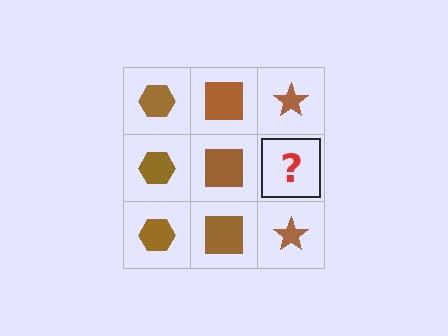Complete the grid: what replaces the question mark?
The question mark should be replaced with a brown star.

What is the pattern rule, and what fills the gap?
The rule is that each column has a consistent shape. The gap should be filled with a brown star.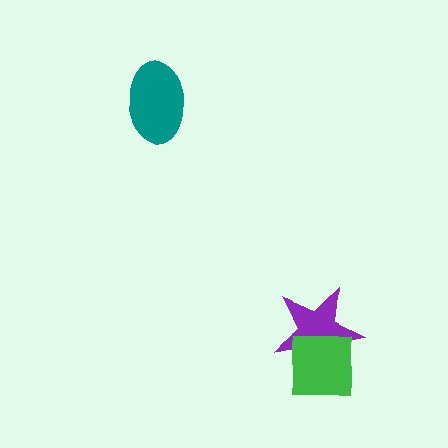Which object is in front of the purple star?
The green square is in front of the purple star.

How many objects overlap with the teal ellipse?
0 objects overlap with the teal ellipse.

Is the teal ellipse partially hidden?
No, no other shape covers it.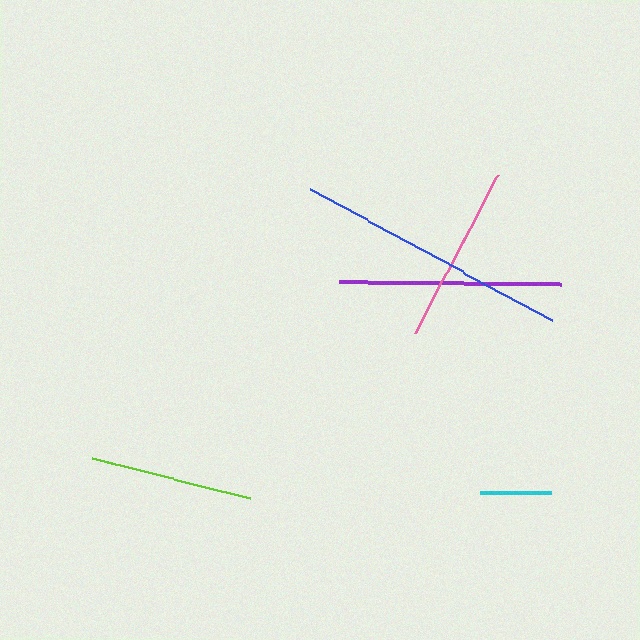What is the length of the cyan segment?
The cyan segment is approximately 70 pixels long.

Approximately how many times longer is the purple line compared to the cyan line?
The purple line is approximately 3.2 times the length of the cyan line.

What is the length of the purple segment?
The purple segment is approximately 223 pixels long.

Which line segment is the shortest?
The cyan line is the shortest at approximately 70 pixels.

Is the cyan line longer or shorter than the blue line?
The blue line is longer than the cyan line.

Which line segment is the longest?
The blue line is the longest at approximately 275 pixels.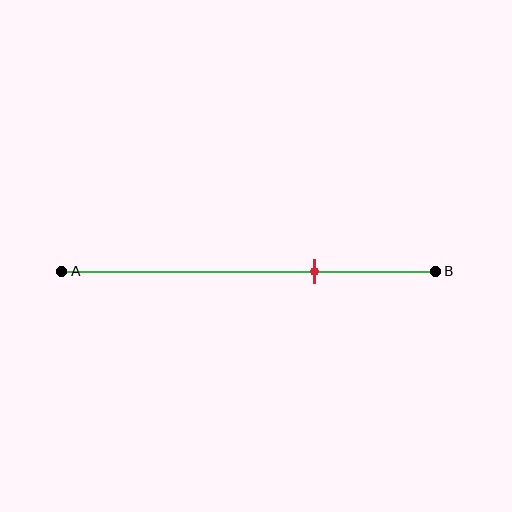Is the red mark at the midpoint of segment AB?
No, the mark is at about 70% from A, not at the 50% midpoint.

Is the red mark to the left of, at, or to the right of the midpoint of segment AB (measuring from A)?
The red mark is to the right of the midpoint of segment AB.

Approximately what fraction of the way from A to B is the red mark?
The red mark is approximately 70% of the way from A to B.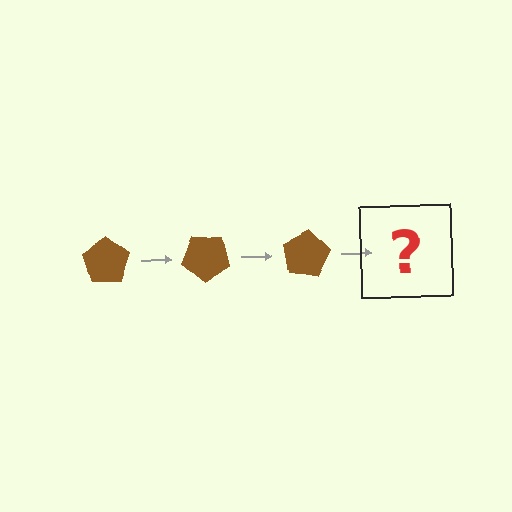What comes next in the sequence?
The next element should be a brown pentagon rotated 120 degrees.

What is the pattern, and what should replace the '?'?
The pattern is that the pentagon rotates 40 degrees each step. The '?' should be a brown pentagon rotated 120 degrees.